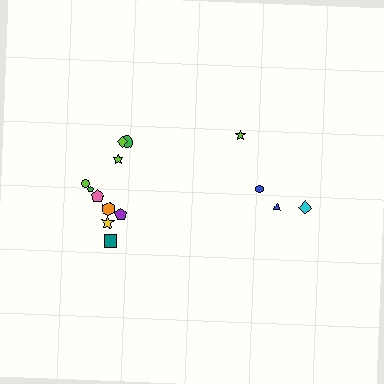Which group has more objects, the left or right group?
The left group.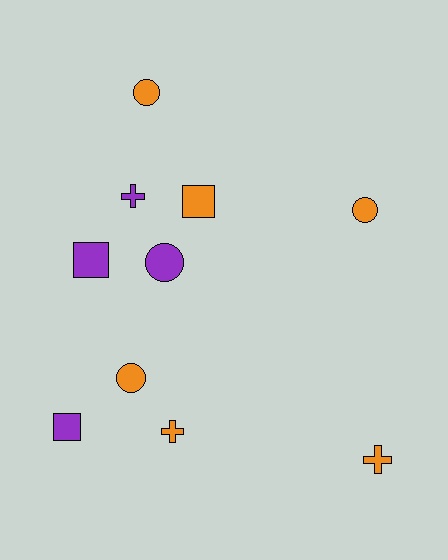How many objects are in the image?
There are 10 objects.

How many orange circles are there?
There are 3 orange circles.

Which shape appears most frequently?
Circle, with 4 objects.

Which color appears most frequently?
Orange, with 6 objects.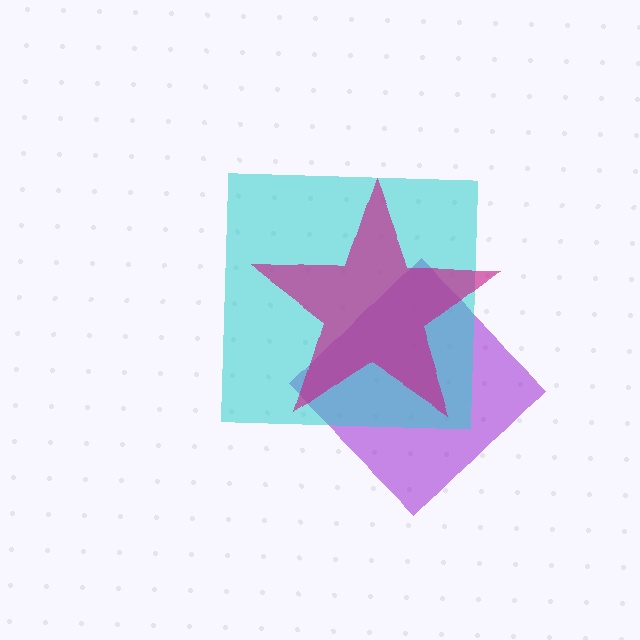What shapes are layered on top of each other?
The layered shapes are: a purple diamond, a cyan square, a magenta star.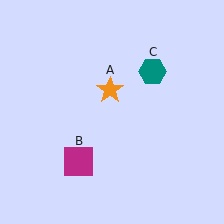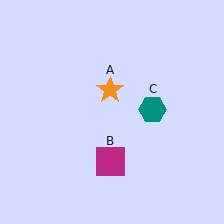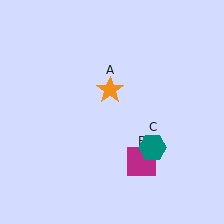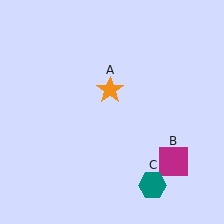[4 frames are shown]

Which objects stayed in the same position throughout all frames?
Orange star (object A) remained stationary.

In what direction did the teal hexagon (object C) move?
The teal hexagon (object C) moved down.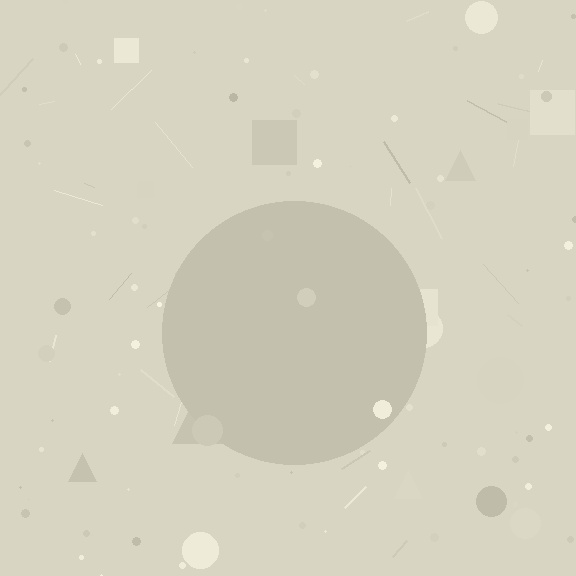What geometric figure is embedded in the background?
A circle is embedded in the background.